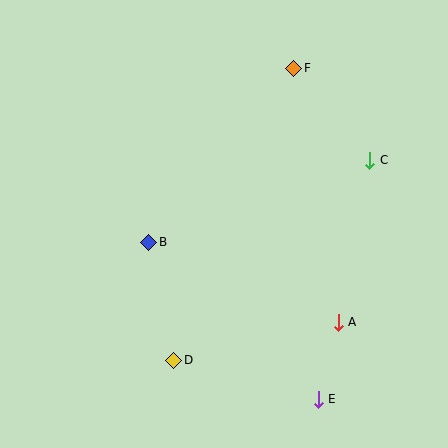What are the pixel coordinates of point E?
Point E is at (318, 399).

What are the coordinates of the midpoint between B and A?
The midpoint between B and A is at (244, 282).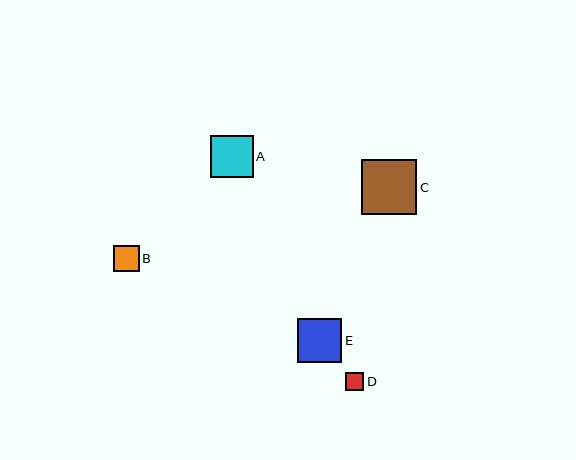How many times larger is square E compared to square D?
Square E is approximately 2.5 times the size of square D.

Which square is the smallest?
Square D is the smallest with a size of approximately 18 pixels.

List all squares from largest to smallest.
From largest to smallest: C, E, A, B, D.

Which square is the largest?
Square C is the largest with a size of approximately 55 pixels.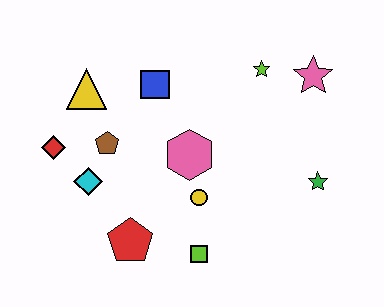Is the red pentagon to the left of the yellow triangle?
No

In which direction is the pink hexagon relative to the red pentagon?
The pink hexagon is above the red pentagon.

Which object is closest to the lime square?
The yellow circle is closest to the lime square.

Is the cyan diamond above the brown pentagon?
No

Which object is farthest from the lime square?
The pink star is farthest from the lime square.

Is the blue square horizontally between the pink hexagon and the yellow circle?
No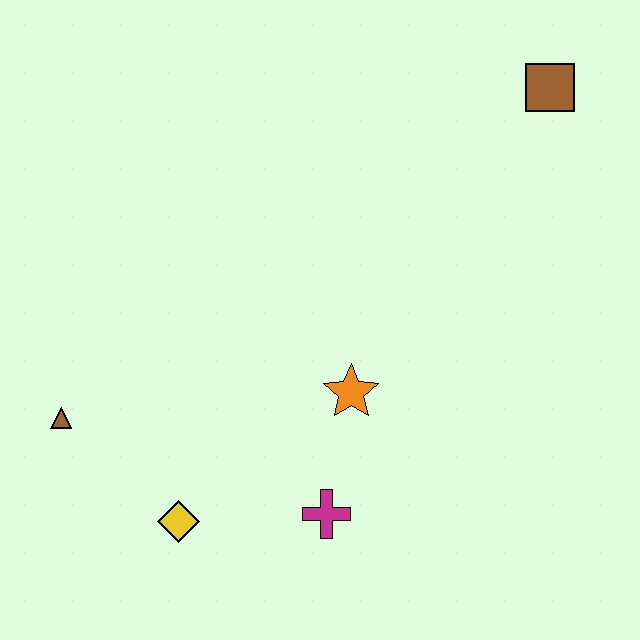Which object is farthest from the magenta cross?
The brown square is farthest from the magenta cross.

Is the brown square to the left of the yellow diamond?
No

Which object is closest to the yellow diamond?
The magenta cross is closest to the yellow diamond.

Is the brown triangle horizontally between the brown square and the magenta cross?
No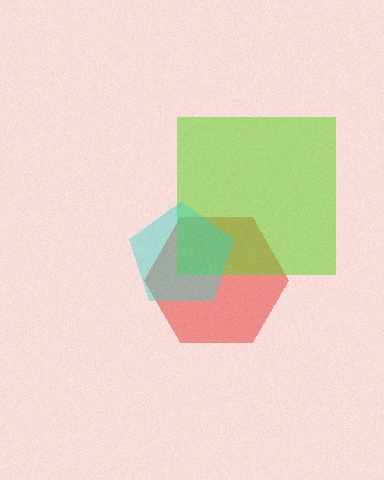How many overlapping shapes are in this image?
There are 3 overlapping shapes in the image.